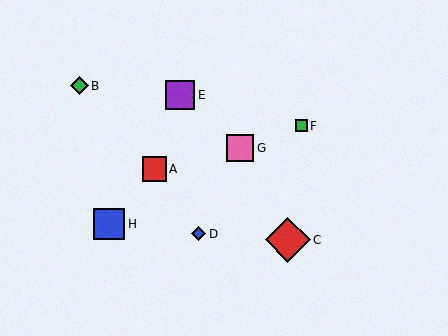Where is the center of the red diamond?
The center of the red diamond is at (288, 240).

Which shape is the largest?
The red diamond (labeled C) is the largest.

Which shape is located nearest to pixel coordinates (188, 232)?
The blue diamond (labeled D) at (199, 234) is nearest to that location.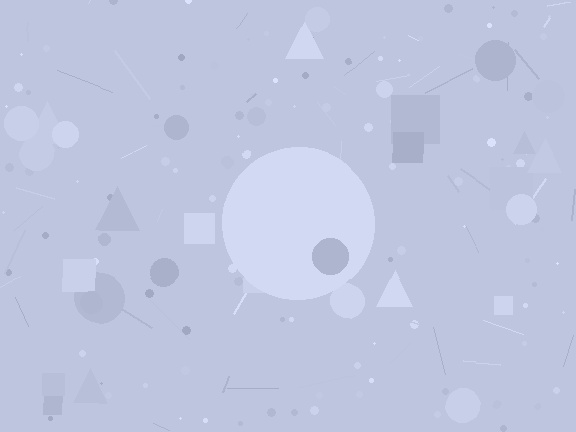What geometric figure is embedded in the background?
A circle is embedded in the background.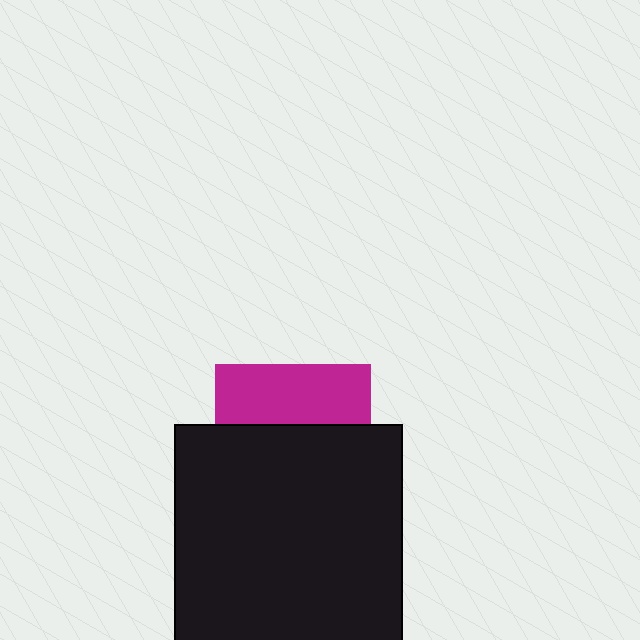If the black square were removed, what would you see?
You would see the complete magenta square.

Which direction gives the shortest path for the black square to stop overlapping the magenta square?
Moving down gives the shortest separation.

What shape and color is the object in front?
The object in front is a black square.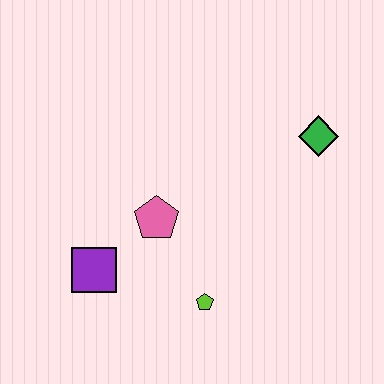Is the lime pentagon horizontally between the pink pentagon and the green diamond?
Yes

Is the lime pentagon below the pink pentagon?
Yes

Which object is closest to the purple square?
The pink pentagon is closest to the purple square.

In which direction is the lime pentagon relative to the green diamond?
The lime pentagon is below the green diamond.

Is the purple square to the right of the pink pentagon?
No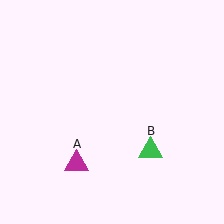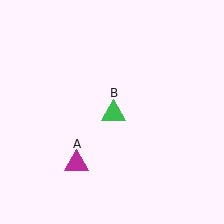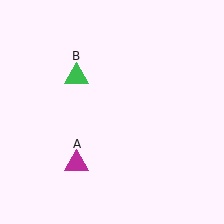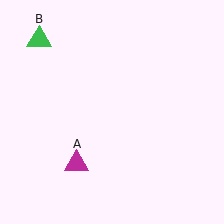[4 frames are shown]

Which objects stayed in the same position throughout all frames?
Magenta triangle (object A) remained stationary.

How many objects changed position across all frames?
1 object changed position: green triangle (object B).